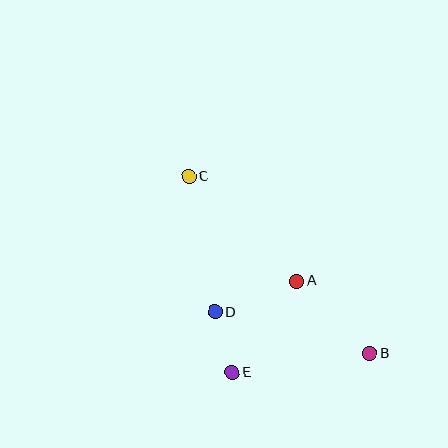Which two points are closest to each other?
Points D and E are closest to each other.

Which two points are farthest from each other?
Points B and C are farthest from each other.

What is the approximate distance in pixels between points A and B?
The distance between A and B is approximately 103 pixels.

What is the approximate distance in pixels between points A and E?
The distance between A and E is approximately 112 pixels.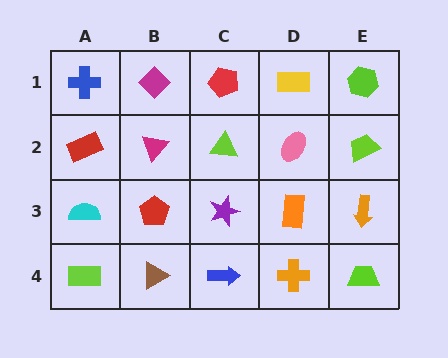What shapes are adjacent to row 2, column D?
A yellow rectangle (row 1, column D), an orange rectangle (row 3, column D), a lime triangle (row 2, column C), a lime trapezoid (row 2, column E).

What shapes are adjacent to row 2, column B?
A magenta diamond (row 1, column B), a red pentagon (row 3, column B), a red rectangle (row 2, column A), a lime triangle (row 2, column C).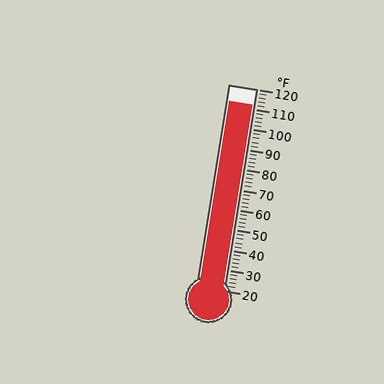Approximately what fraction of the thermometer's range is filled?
The thermometer is filled to approximately 90% of its range.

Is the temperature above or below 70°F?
The temperature is above 70°F.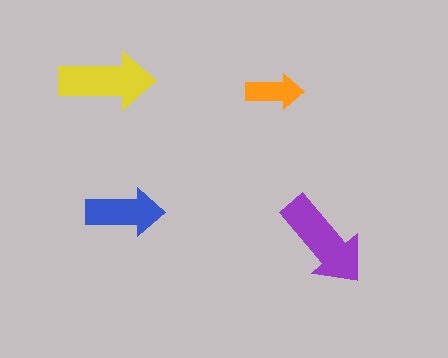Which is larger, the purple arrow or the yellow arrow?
The purple one.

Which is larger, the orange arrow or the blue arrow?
The blue one.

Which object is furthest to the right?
The purple arrow is rightmost.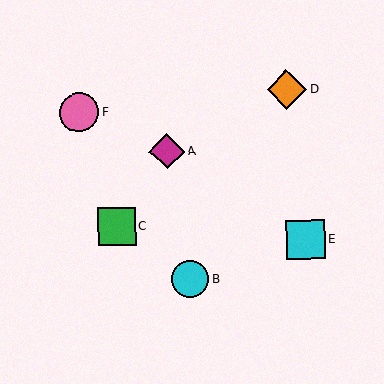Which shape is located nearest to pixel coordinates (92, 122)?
The pink circle (labeled F) at (79, 112) is nearest to that location.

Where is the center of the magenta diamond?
The center of the magenta diamond is at (167, 152).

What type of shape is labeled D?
Shape D is an orange diamond.